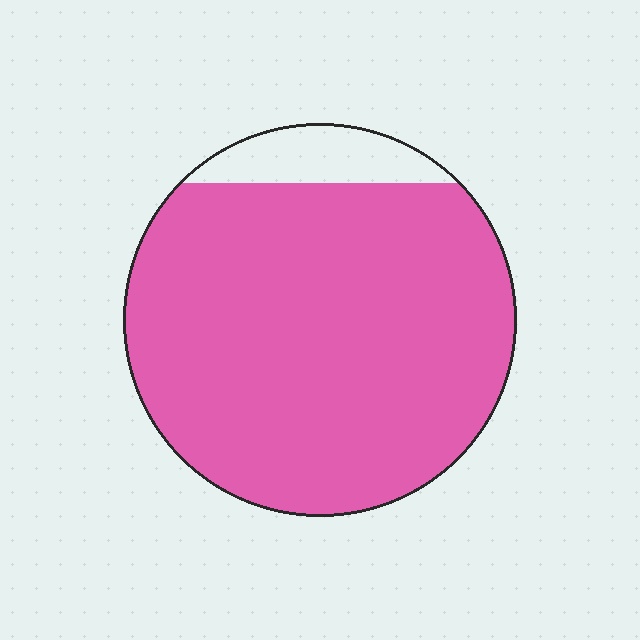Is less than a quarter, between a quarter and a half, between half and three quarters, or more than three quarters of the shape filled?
More than three quarters.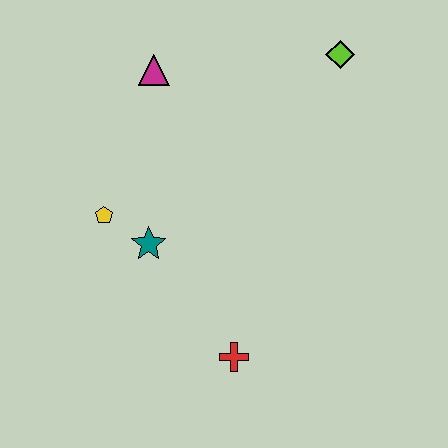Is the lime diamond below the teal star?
No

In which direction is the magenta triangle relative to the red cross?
The magenta triangle is above the red cross.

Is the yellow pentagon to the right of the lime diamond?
No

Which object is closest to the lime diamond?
The magenta triangle is closest to the lime diamond.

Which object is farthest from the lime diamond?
The red cross is farthest from the lime diamond.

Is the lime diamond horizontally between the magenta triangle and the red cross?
No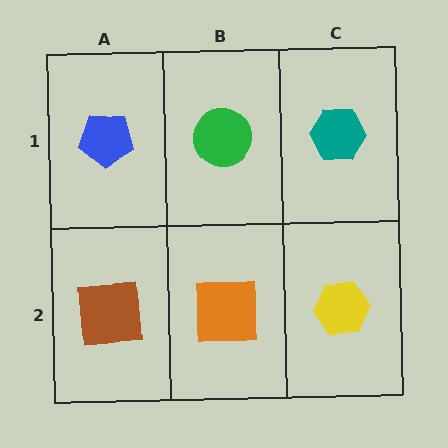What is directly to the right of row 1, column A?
A green circle.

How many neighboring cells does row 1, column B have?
3.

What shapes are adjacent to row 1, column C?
A yellow hexagon (row 2, column C), a green circle (row 1, column B).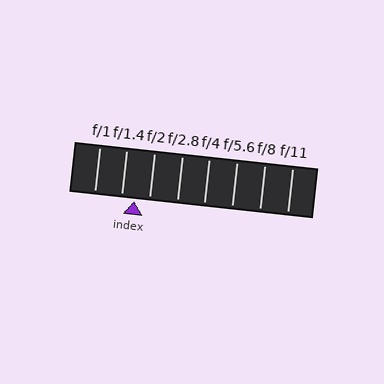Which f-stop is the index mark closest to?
The index mark is closest to f/1.4.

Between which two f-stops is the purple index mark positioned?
The index mark is between f/1.4 and f/2.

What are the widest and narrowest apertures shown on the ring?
The widest aperture shown is f/1 and the narrowest is f/11.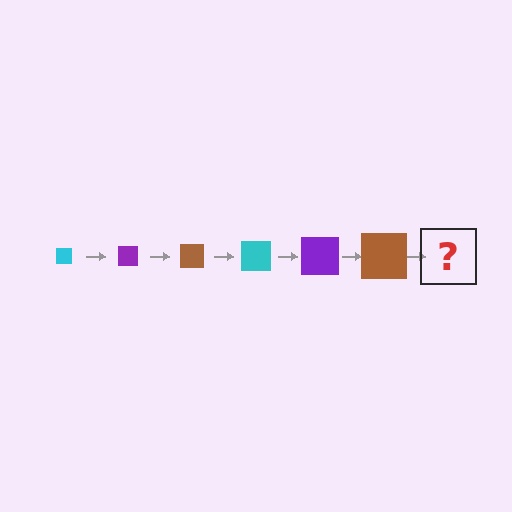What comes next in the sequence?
The next element should be a cyan square, larger than the previous one.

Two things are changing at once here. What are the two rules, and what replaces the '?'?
The two rules are that the square grows larger each step and the color cycles through cyan, purple, and brown. The '?' should be a cyan square, larger than the previous one.